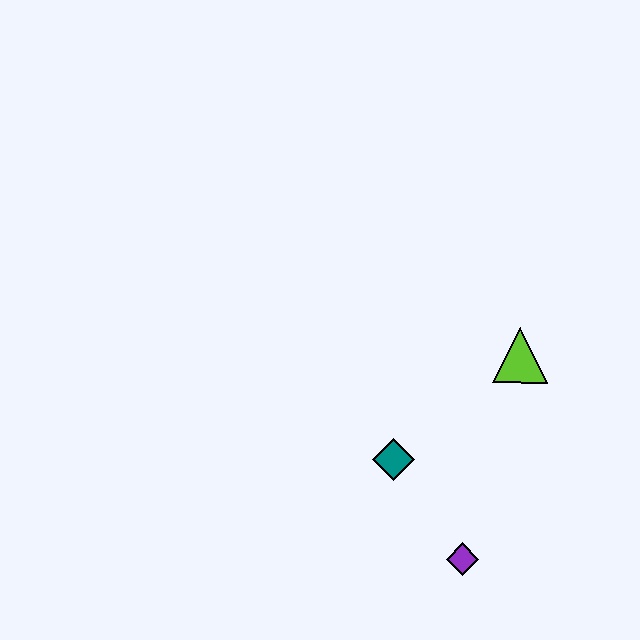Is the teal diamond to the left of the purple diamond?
Yes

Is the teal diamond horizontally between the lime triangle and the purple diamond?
No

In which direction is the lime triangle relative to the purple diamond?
The lime triangle is above the purple diamond.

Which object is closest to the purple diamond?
The teal diamond is closest to the purple diamond.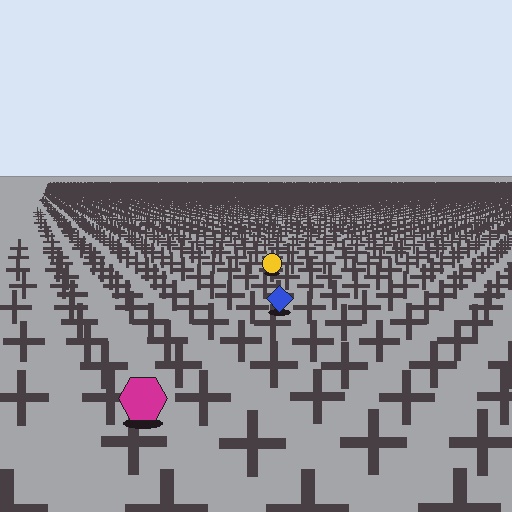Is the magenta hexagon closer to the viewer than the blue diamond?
Yes. The magenta hexagon is closer — you can tell from the texture gradient: the ground texture is coarser near it.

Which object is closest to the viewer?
The magenta hexagon is closest. The texture marks near it are larger and more spread out.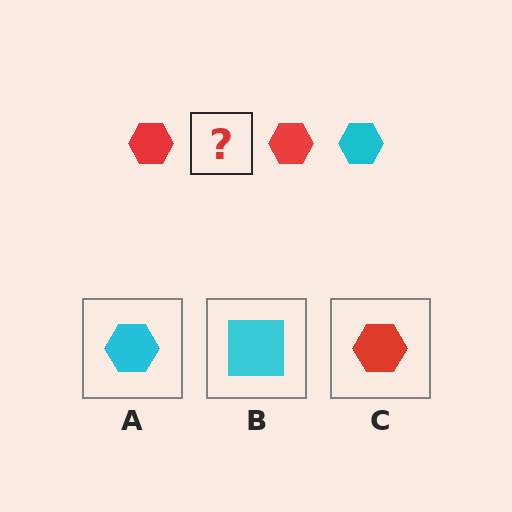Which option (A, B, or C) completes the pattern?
A.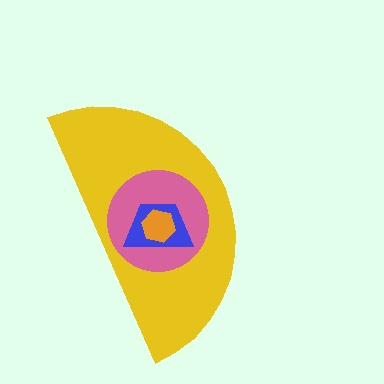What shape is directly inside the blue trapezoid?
The orange hexagon.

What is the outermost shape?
The yellow semicircle.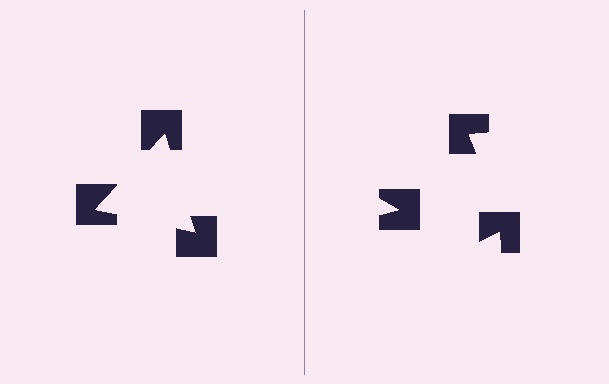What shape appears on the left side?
An illusory triangle.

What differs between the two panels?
The notched squares are positioned identically on both sides; only the wedge orientations differ. On the left they align to a triangle; on the right they are misaligned.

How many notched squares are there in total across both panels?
6 — 3 on each side.